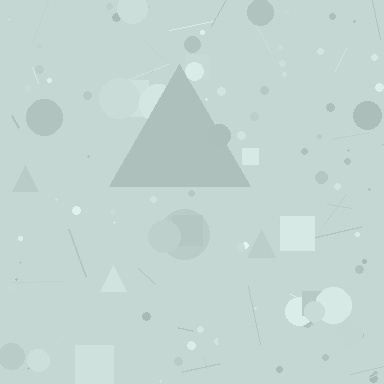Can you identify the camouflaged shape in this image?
The camouflaged shape is a triangle.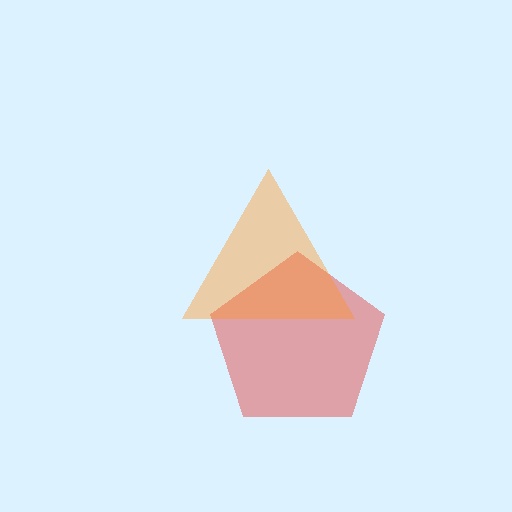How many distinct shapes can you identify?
There are 2 distinct shapes: a red pentagon, an orange triangle.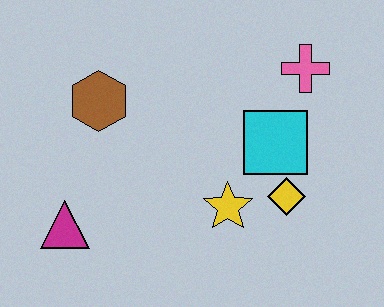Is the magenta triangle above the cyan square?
No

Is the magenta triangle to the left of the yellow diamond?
Yes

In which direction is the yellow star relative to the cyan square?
The yellow star is below the cyan square.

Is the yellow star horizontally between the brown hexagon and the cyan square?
Yes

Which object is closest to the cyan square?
The yellow diamond is closest to the cyan square.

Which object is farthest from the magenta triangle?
The pink cross is farthest from the magenta triangle.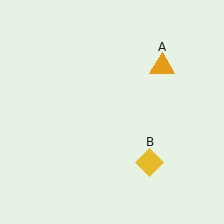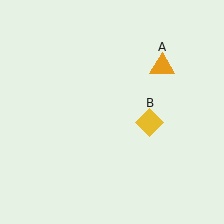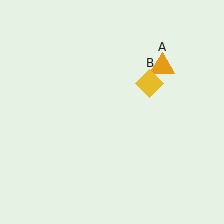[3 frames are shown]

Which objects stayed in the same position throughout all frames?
Orange triangle (object A) remained stationary.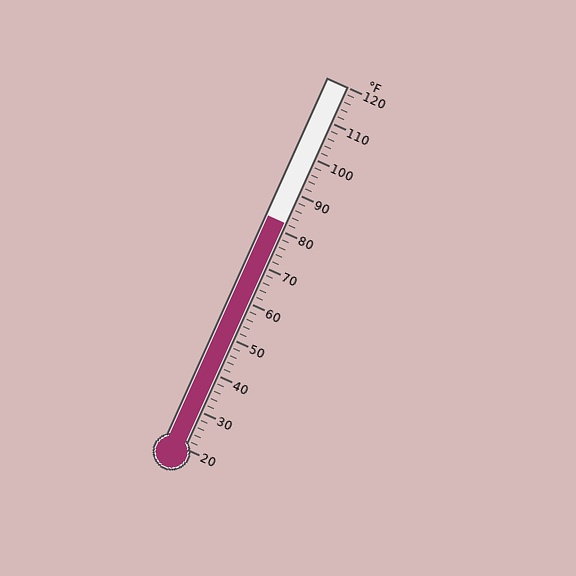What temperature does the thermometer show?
The thermometer shows approximately 82°F.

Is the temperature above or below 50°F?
The temperature is above 50°F.